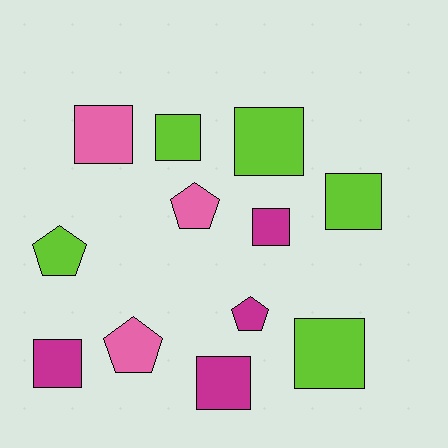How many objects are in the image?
There are 12 objects.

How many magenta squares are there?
There are 3 magenta squares.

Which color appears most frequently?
Lime, with 5 objects.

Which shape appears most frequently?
Square, with 8 objects.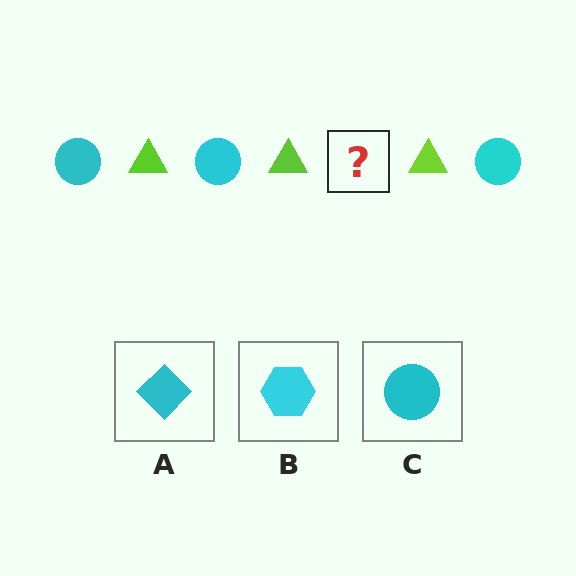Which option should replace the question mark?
Option C.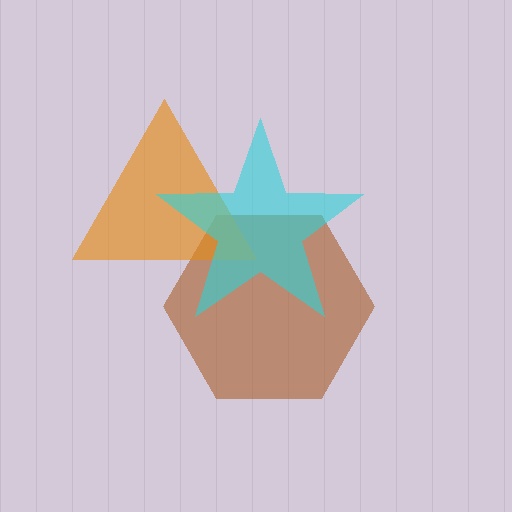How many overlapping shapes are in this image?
There are 3 overlapping shapes in the image.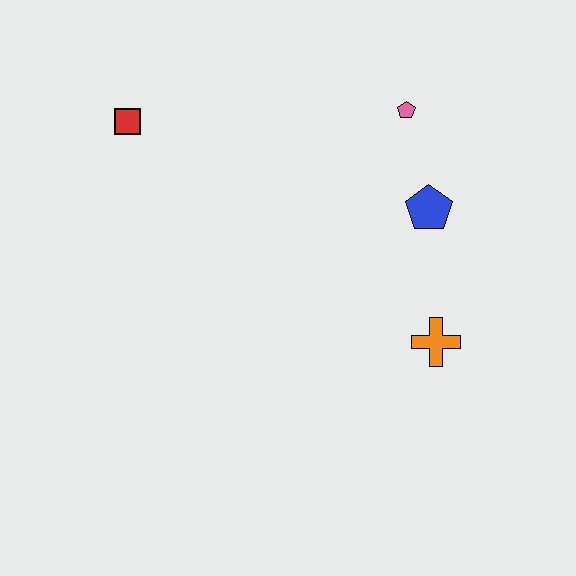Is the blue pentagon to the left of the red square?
No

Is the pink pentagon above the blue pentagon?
Yes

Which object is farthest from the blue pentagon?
The red square is farthest from the blue pentagon.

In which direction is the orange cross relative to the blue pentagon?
The orange cross is below the blue pentagon.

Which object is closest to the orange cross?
The blue pentagon is closest to the orange cross.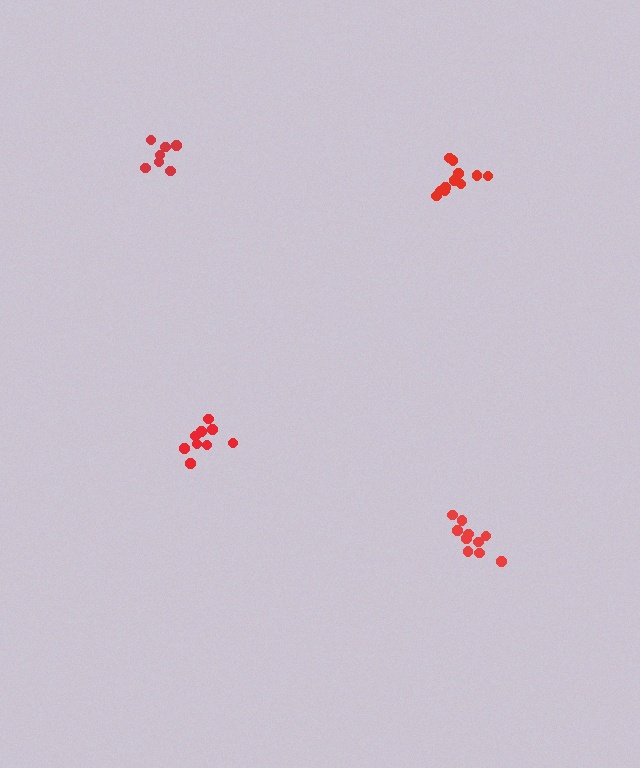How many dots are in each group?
Group 1: 10 dots, Group 2: 11 dots, Group 3: 7 dots, Group 4: 9 dots (37 total).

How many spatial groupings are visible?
There are 4 spatial groupings.